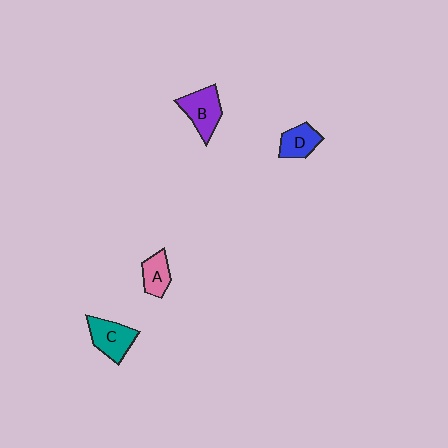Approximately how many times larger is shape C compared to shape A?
Approximately 1.4 times.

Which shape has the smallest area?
Shape A (pink).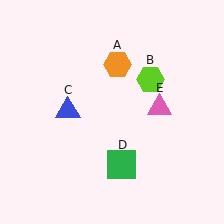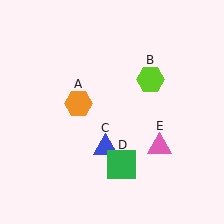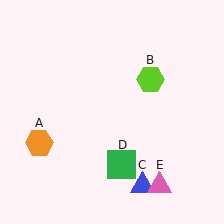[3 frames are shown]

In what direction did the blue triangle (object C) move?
The blue triangle (object C) moved down and to the right.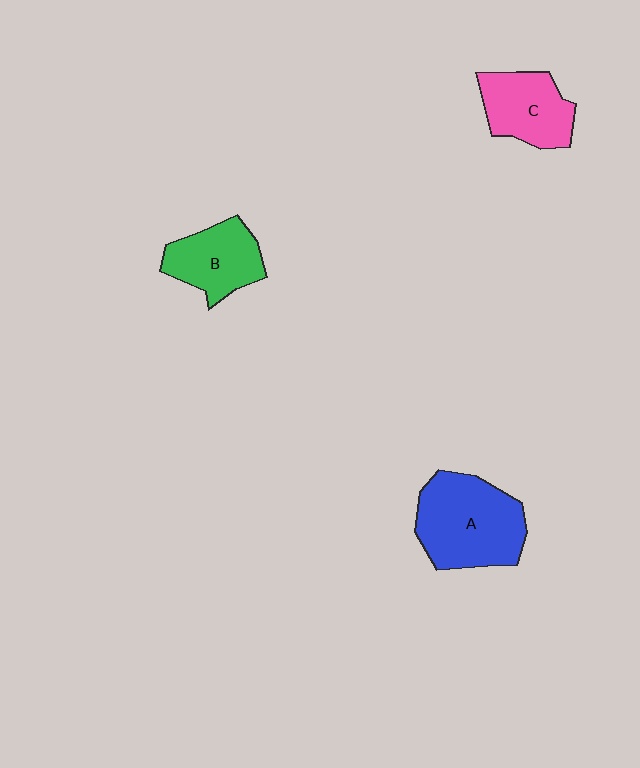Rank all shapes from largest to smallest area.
From largest to smallest: A (blue), C (pink), B (green).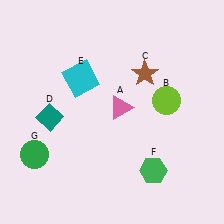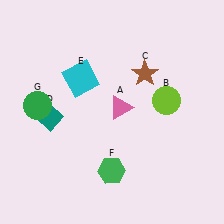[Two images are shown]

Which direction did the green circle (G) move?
The green circle (G) moved up.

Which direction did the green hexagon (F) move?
The green hexagon (F) moved left.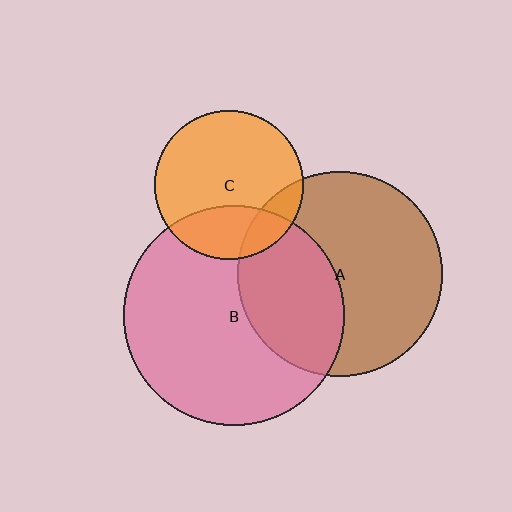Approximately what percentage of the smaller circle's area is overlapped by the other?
Approximately 25%.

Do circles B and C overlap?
Yes.